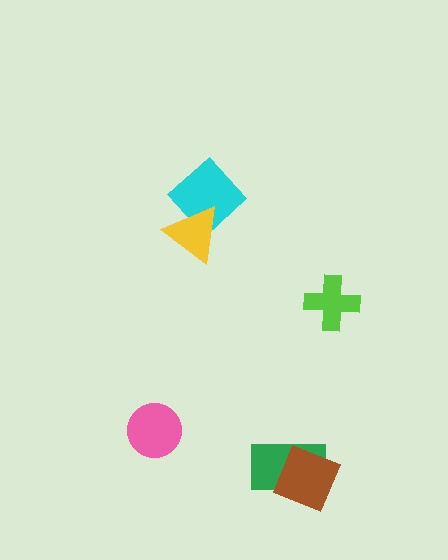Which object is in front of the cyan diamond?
The yellow triangle is in front of the cyan diamond.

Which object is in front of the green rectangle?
The brown square is in front of the green rectangle.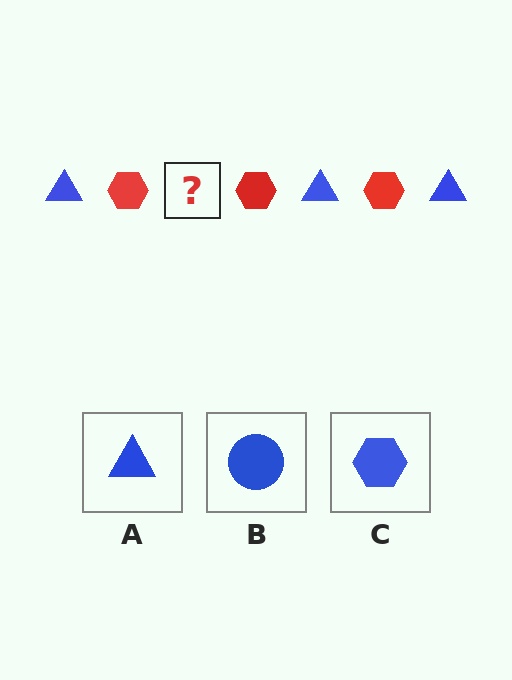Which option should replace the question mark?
Option A.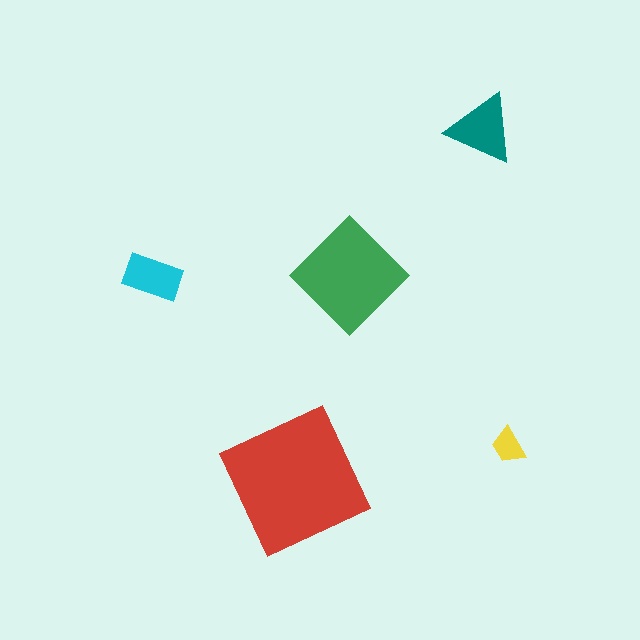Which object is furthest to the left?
The cyan rectangle is leftmost.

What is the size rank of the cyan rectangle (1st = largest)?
4th.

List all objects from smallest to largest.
The yellow trapezoid, the cyan rectangle, the teal triangle, the green diamond, the red square.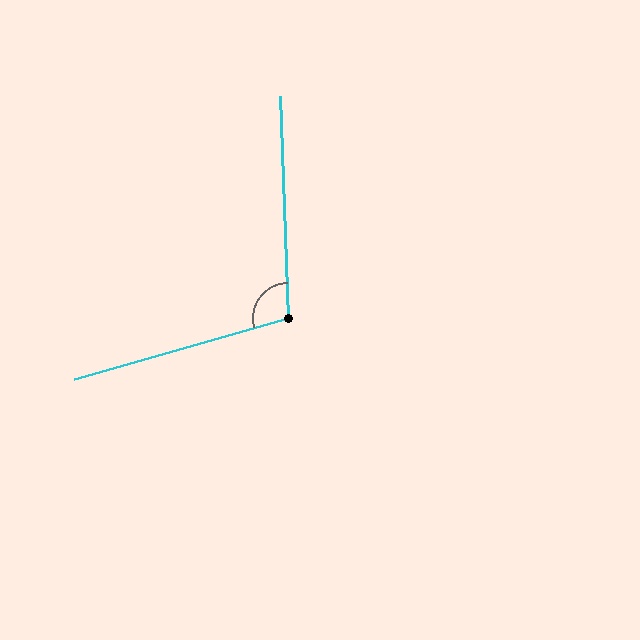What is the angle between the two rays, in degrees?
Approximately 104 degrees.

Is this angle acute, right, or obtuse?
It is obtuse.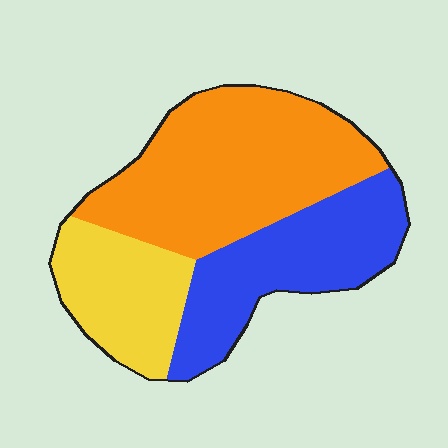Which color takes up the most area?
Orange, at roughly 45%.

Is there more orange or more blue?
Orange.